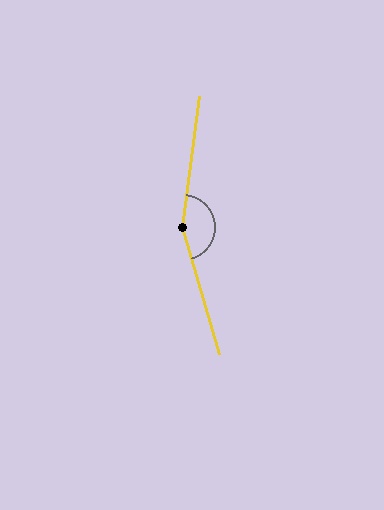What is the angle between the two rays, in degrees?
Approximately 156 degrees.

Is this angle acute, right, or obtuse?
It is obtuse.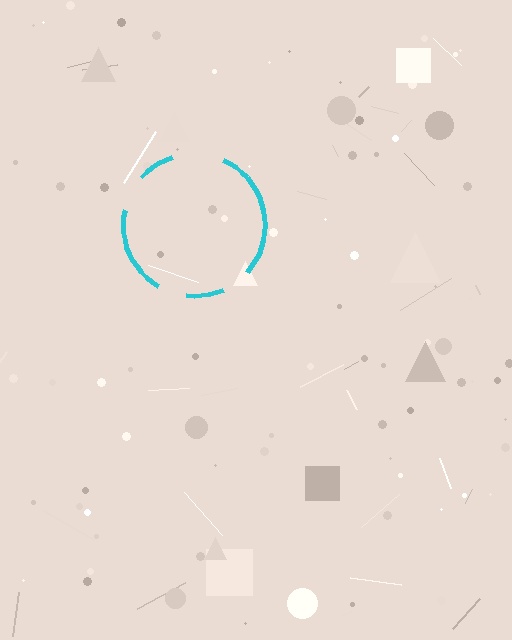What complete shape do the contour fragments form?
The contour fragments form a circle.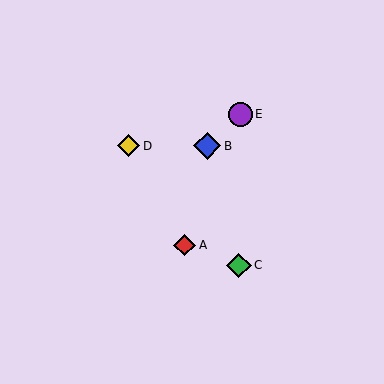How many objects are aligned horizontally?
2 objects (B, D) are aligned horizontally.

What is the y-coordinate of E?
Object E is at y≈114.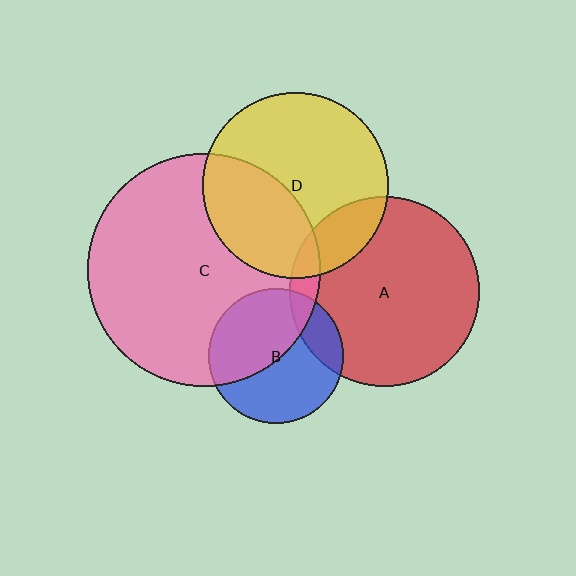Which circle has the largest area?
Circle C (pink).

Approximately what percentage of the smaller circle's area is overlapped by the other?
Approximately 10%.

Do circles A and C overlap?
Yes.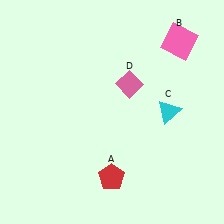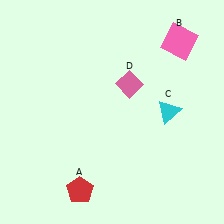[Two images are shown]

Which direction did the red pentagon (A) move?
The red pentagon (A) moved left.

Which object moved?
The red pentagon (A) moved left.